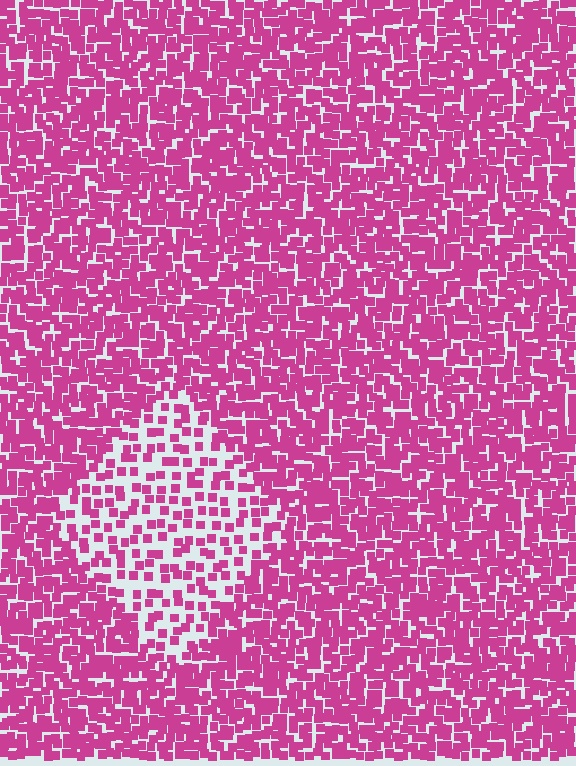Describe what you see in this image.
The image contains small magenta elements arranged at two different densities. A diamond-shaped region is visible where the elements are less densely packed than the surrounding area.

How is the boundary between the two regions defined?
The boundary is defined by a change in element density (approximately 2.2x ratio). All elements are the same color, size, and shape.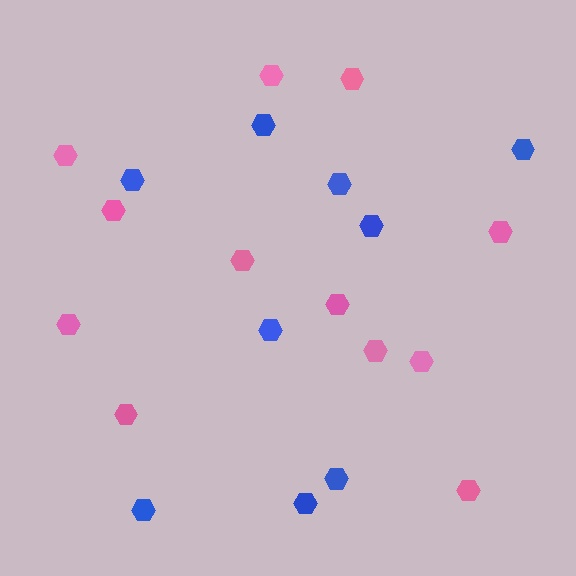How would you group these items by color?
There are 2 groups: one group of pink hexagons (12) and one group of blue hexagons (9).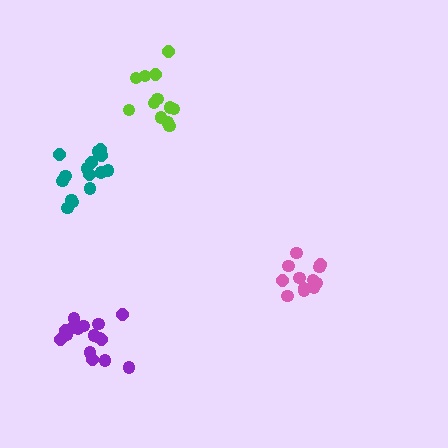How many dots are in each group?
Group 1: 15 dots, Group 2: 12 dots, Group 3: 12 dots, Group 4: 16 dots (55 total).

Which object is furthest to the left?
The teal cluster is leftmost.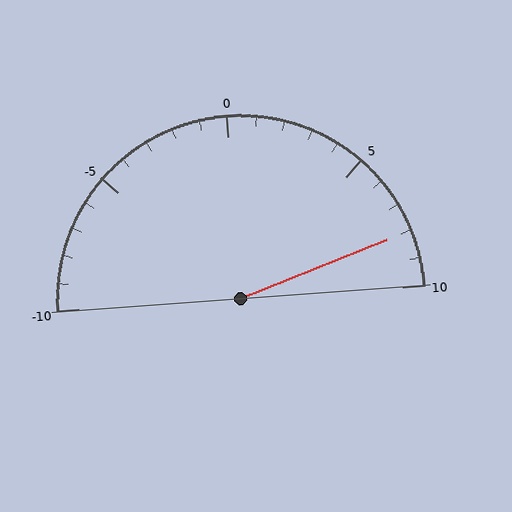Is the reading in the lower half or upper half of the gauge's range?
The reading is in the upper half of the range (-10 to 10).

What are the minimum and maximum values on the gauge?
The gauge ranges from -10 to 10.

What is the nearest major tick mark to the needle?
The nearest major tick mark is 10.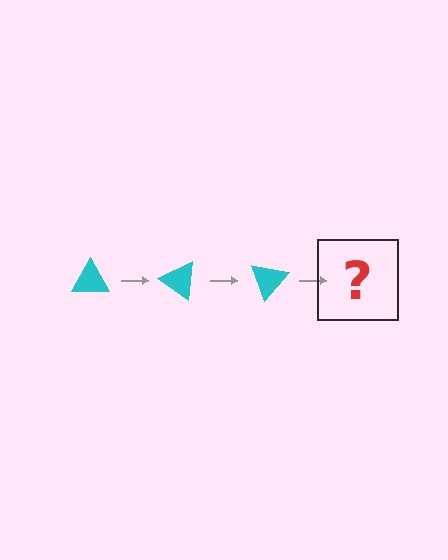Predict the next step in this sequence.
The next step is a cyan triangle rotated 105 degrees.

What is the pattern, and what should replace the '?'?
The pattern is that the triangle rotates 35 degrees each step. The '?' should be a cyan triangle rotated 105 degrees.